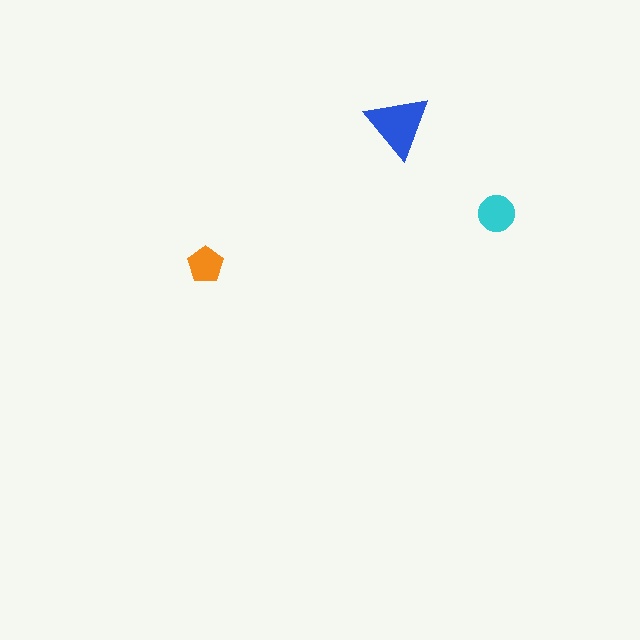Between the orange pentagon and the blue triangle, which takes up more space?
The blue triangle.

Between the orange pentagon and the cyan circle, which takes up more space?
The cyan circle.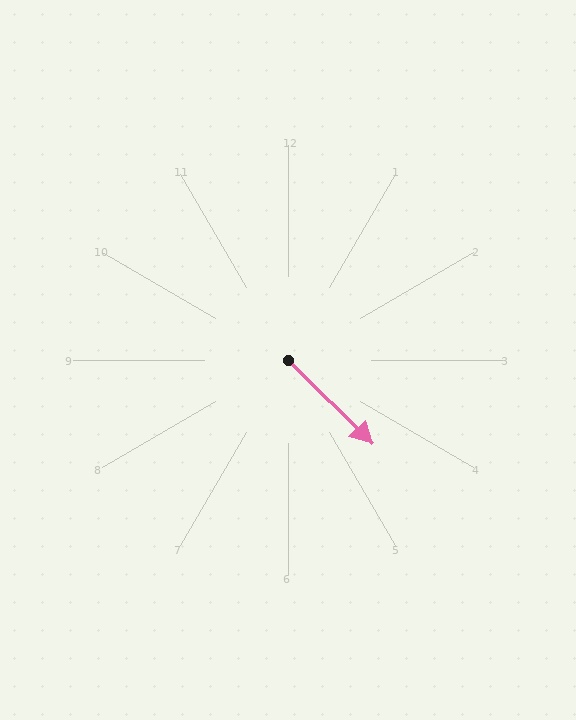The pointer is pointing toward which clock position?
Roughly 4 o'clock.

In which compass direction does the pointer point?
Southeast.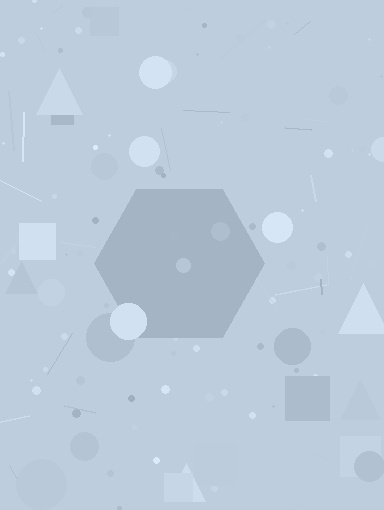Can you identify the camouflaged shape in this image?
The camouflaged shape is a hexagon.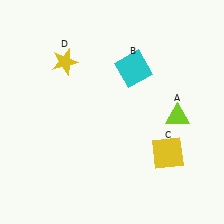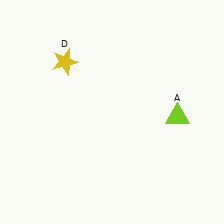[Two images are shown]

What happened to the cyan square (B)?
The cyan square (B) was removed in Image 2. It was in the top-right area of Image 1.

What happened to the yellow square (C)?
The yellow square (C) was removed in Image 2. It was in the bottom-right area of Image 1.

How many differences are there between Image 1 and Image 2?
There are 2 differences between the two images.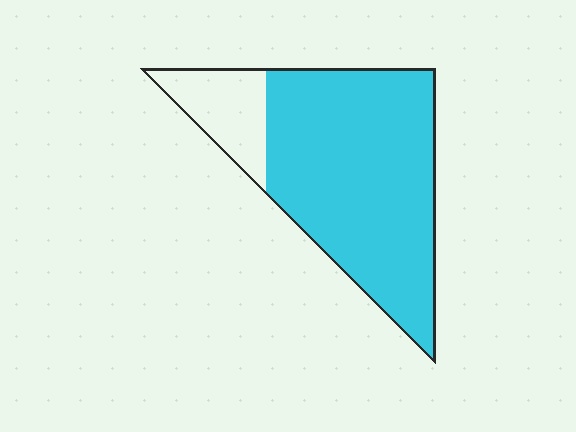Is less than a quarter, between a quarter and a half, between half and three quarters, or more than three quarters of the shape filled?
More than three quarters.